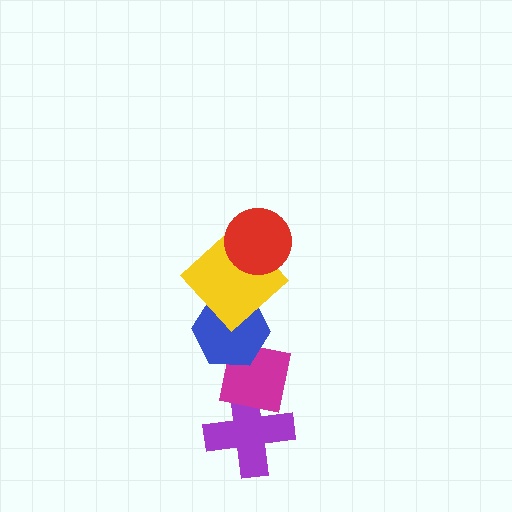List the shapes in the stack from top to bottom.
From top to bottom: the red circle, the yellow diamond, the blue hexagon, the magenta square, the purple cross.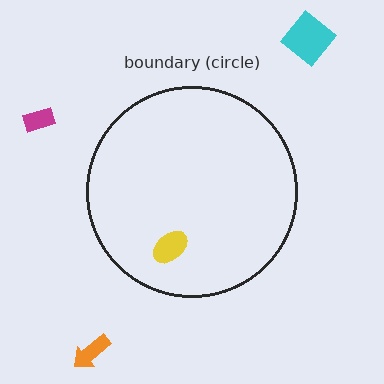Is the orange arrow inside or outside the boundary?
Outside.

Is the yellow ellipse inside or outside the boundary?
Inside.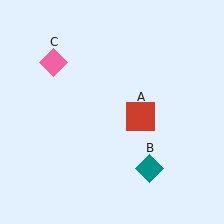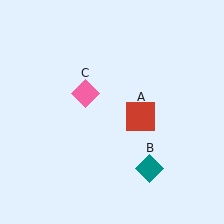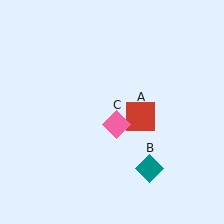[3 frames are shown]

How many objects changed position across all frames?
1 object changed position: pink diamond (object C).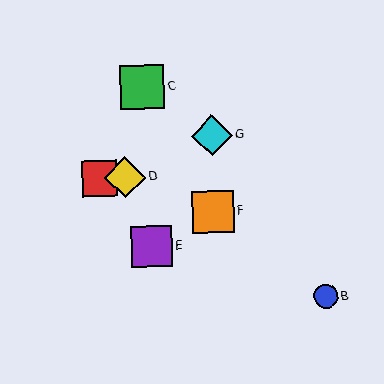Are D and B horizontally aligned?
No, D is at y≈178 and B is at y≈296.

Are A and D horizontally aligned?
Yes, both are at y≈178.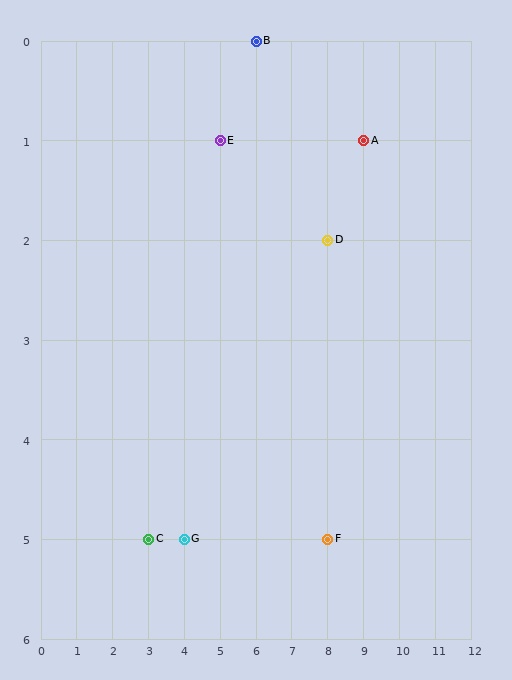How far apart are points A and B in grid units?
Points A and B are 3 columns and 1 row apart (about 3.2 grid units diagonally).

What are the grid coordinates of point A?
Point A is at grid coordinates (9, 1).